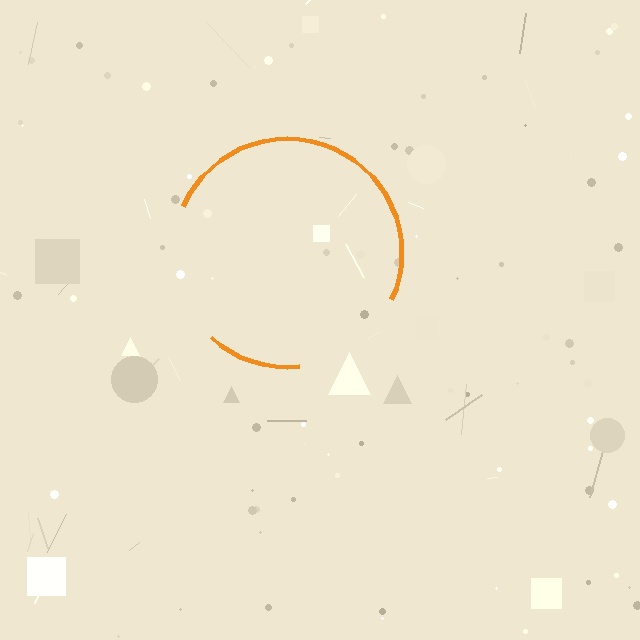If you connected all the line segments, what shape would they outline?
They would outline a circle.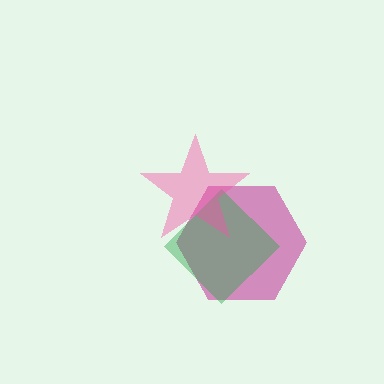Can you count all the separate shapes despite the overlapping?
Yes, there are 3 separate shapes.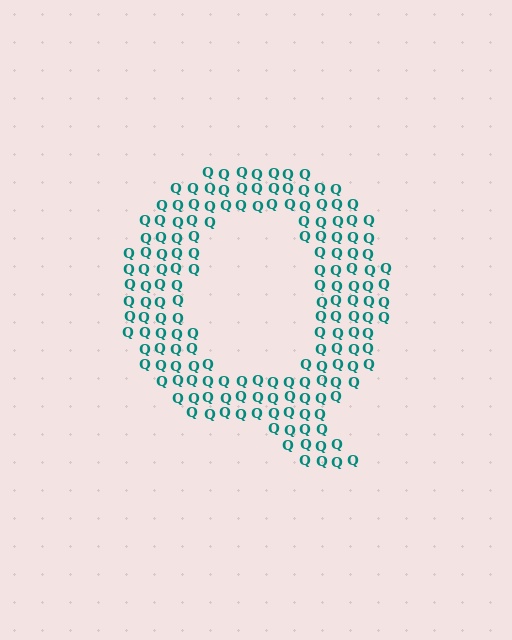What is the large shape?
The large shape is the letter Q.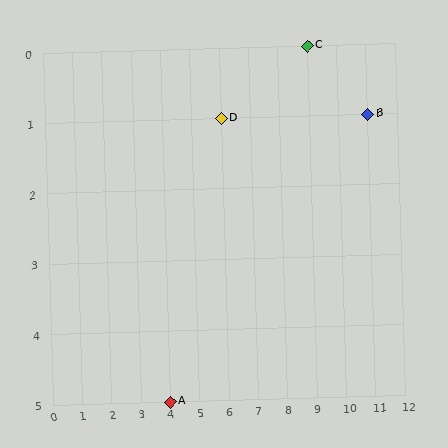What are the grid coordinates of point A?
Point A is at grid coordinates (4, 5).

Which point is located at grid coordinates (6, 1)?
Point D is at (6, 1).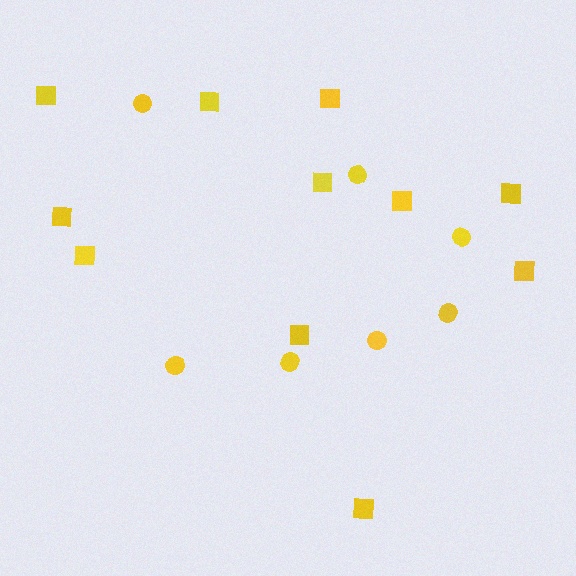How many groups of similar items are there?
There are 2 groups: one group of squares (11) and one group of circles (7).